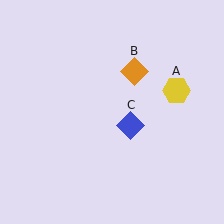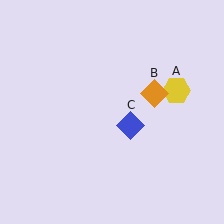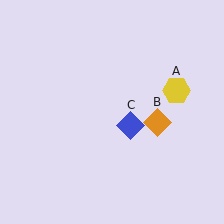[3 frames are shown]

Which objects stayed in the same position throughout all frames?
Yellow hexagon (object A) and blue diamond (object C) remained stationary.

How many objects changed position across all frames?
1 object changed position: orange diamond (object B).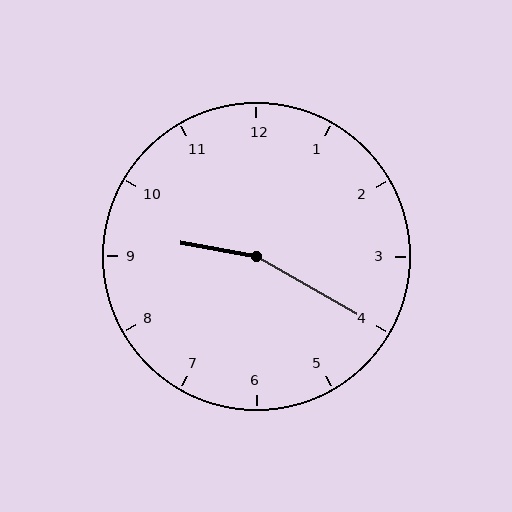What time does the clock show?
9:20.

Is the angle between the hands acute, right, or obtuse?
It is obtuse.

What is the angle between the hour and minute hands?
Approximately 160 degrees.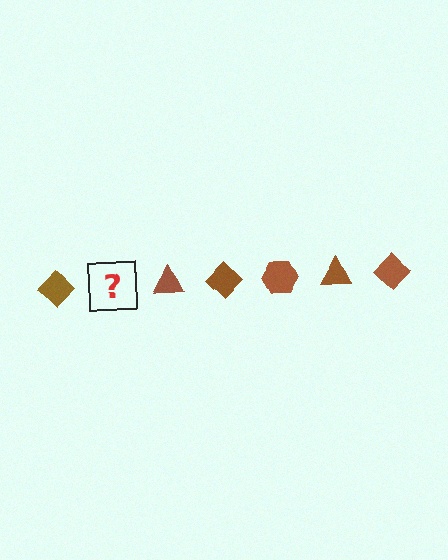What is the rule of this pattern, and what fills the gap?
The rule is that the pattern cycles through diamond, hexagon, triangle shapes in brown. The gap should be filled with a brown hexagon.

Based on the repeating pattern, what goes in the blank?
The blank should be a brown hexagon.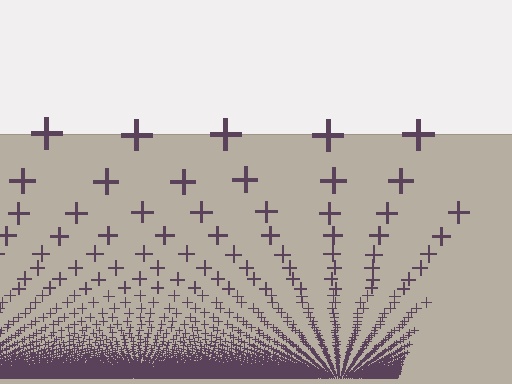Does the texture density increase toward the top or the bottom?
Density increases toward the bottom.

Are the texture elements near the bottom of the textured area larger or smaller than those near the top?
Smaller. The gradient is inverted — elements near the bottom are smaller and denser.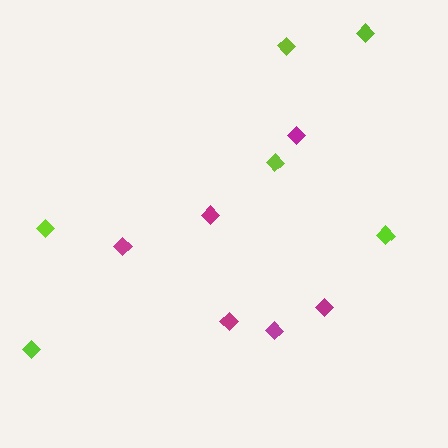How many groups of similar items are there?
There are 2 groups: one group of lime diamonds (6) and one group of magenta diamonds (6).